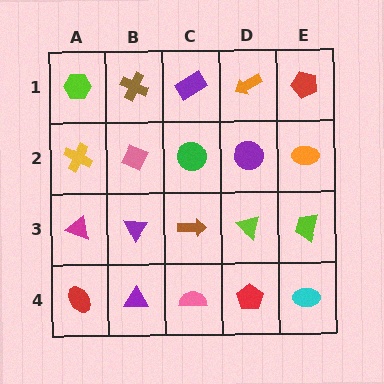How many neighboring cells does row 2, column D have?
4.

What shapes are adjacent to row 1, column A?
A yellow cross (row 2, column A), a brown cross (row 1, column B).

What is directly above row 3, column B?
A pink diamond.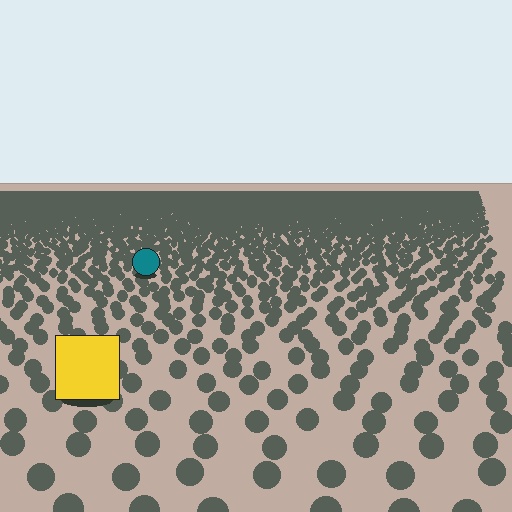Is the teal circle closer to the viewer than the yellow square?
No. The yellow square is closer — you can tell from the texture gradient: the ground texture is coarser near it.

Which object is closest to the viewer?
The yellow square is closest. The texture marks near it are larger and more spread out.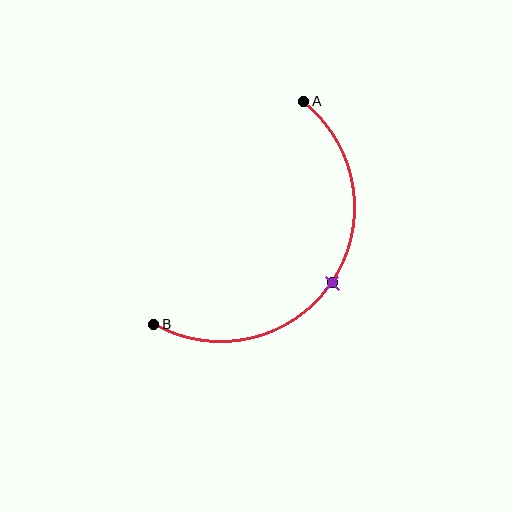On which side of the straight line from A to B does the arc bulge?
The arc bulges below and to the right of the straight line connecting A and B.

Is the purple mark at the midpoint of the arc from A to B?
Yes. The purple mark lies on the arc at equal arc-length from both A and B — it is the arc midpoint.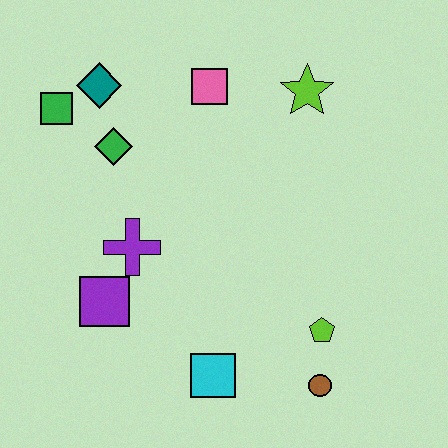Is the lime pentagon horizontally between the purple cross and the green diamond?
No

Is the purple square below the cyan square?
No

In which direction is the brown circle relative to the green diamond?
The brown circle is below the green diamond.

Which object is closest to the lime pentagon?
The brown circle is closest to the lime pentagon.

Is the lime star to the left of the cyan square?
No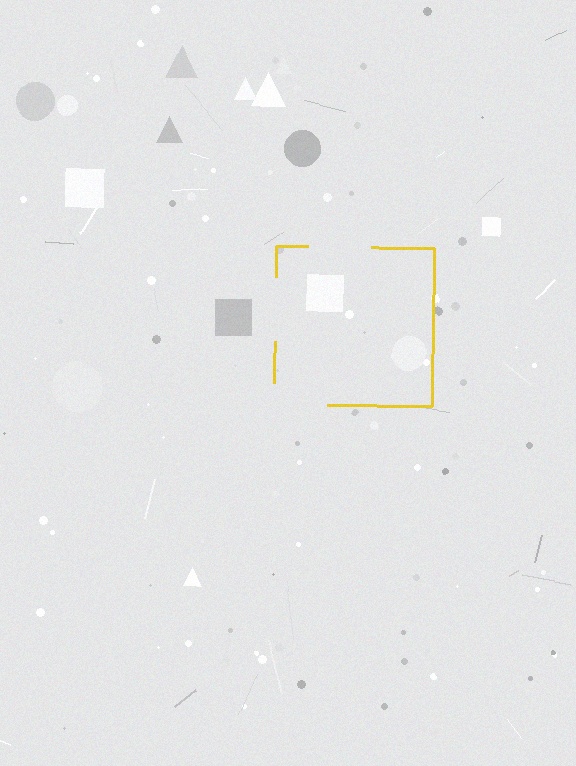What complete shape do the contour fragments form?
The contour fragments form a square.